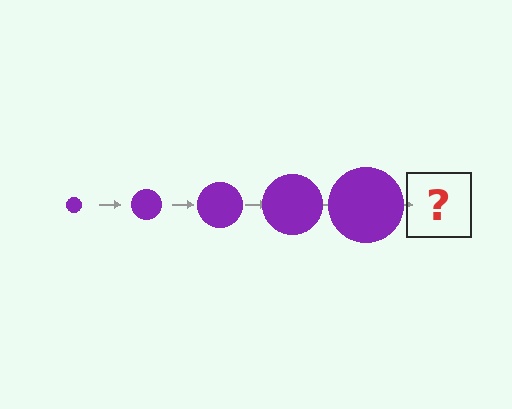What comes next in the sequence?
The next element should be a purple circle, larger than the previous one.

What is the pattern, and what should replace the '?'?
The pattern is that the circle gets progressively larger each step. The '?' should be a purple circle, larger than the previous one.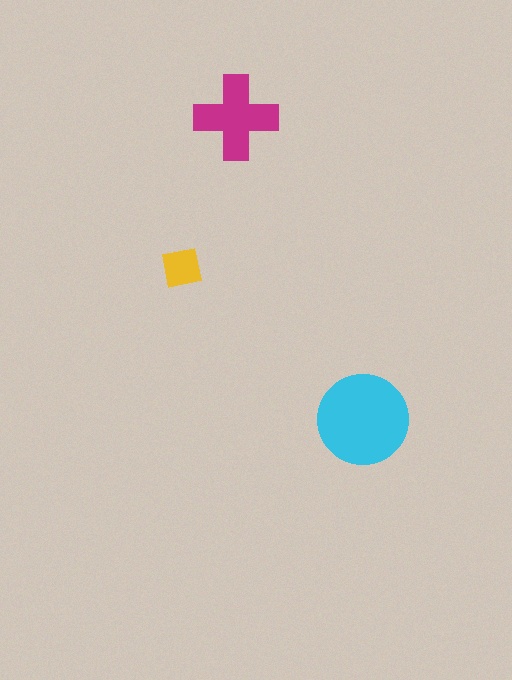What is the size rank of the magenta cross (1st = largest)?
2nd.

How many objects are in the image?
There are 3 objects in the image.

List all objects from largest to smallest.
The cyan circle, the magenta cross, the yellow square.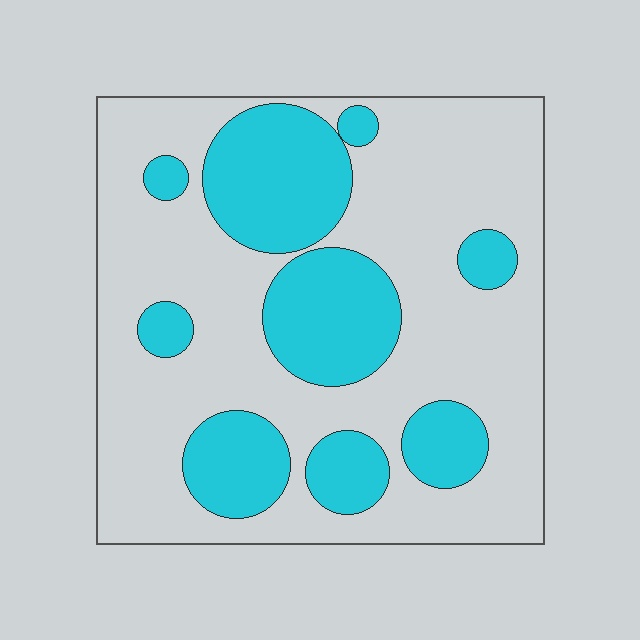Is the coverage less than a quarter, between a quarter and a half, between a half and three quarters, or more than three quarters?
Between a quarter and a half.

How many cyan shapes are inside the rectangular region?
9.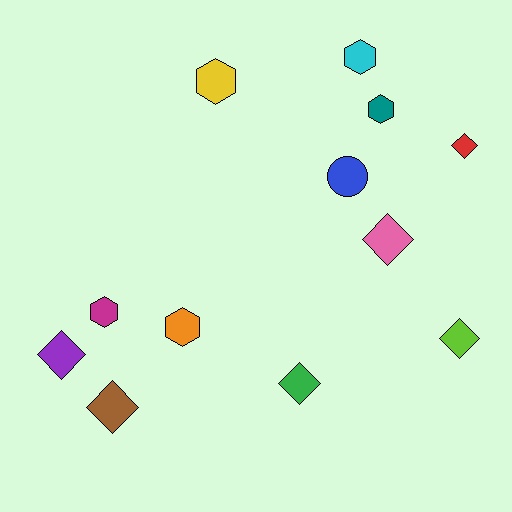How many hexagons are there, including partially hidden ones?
There are 5 hexagons.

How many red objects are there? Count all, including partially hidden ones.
There is 1 red object.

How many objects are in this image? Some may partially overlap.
There are 12 objects.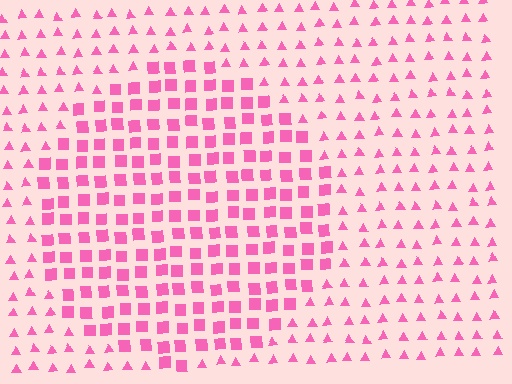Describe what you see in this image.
The image is filled with small pink elements arranged in a uniform grid. A circle-shaped region contains squares, while the surrounding area contains triangles. The boundary is defined purely by the change in element shape.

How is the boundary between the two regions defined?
The boundary is defined by a change in element shape: squares inside vs. triangles outside. All elements share the same color and spacing.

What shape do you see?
I see a circle.